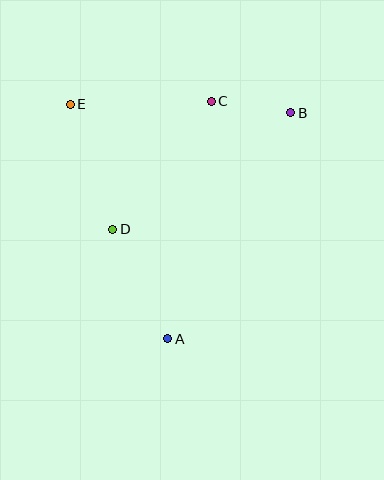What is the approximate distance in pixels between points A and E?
The distance between A and E is approximately 254 pixels.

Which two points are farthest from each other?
Points A and B are farthest from each other.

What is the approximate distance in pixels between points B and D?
The distance between B and D is approximately 213 pixels.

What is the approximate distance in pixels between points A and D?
The distance between A and D is approximately 122 pixels.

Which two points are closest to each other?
Points B and C are closest to each other.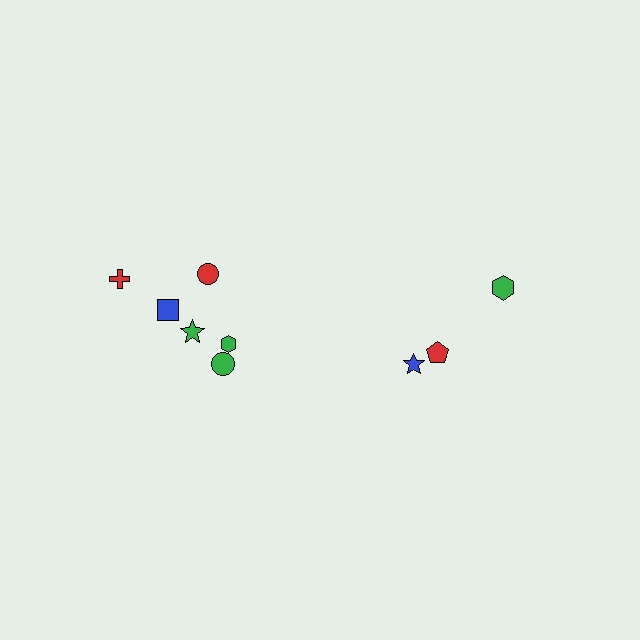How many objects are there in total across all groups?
There are 9 objects.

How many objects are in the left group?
There are 6 objects.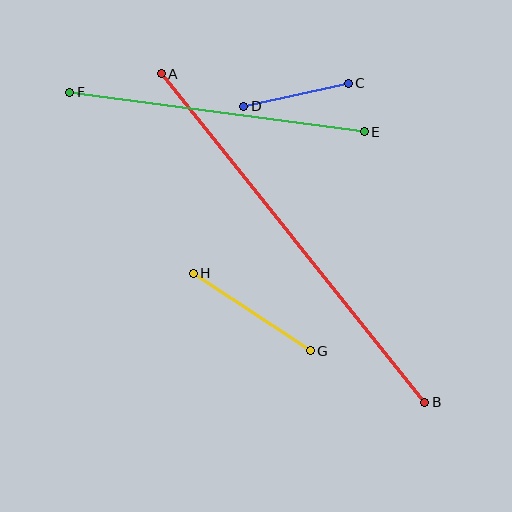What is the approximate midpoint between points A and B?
The midpoint is at approximately (293, 238) pixels.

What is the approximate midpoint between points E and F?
The midpoint is at approximately (217, 112) pixels.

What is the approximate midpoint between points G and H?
The midpoint is at approximately (252, 312) pixels.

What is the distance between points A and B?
The distance is approximately 421 pixels.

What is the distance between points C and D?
The distance is approximately 107 pixels.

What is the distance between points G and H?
The distance is approximately 140 pixels.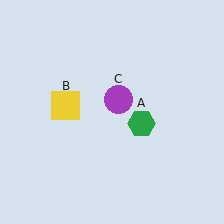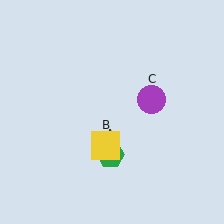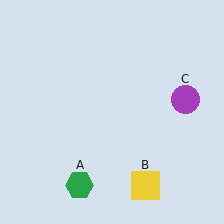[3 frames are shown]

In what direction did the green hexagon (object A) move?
The green hexagon (object A) moved down and to the left.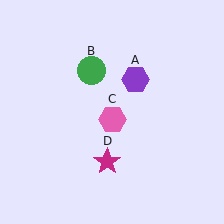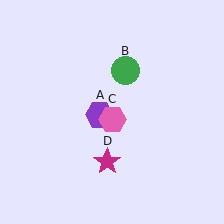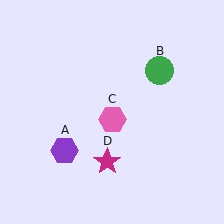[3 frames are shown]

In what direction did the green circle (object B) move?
The green circle (object B) moved right.